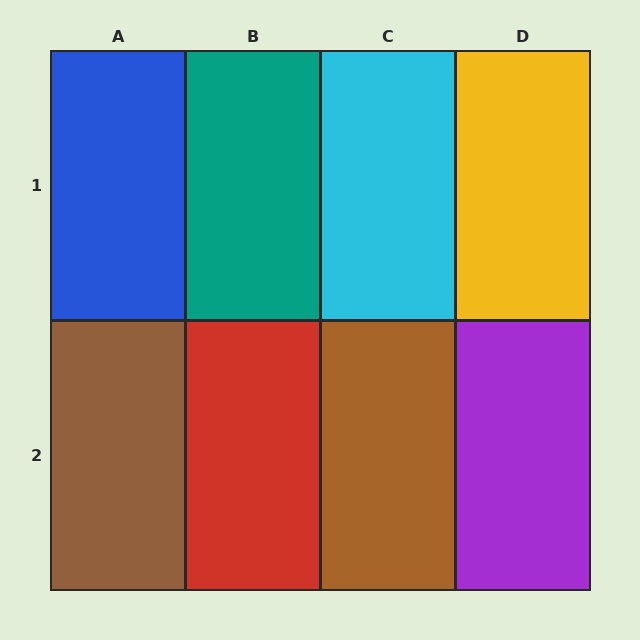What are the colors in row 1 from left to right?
Blue, teal, cyan, yellow.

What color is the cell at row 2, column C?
Brown.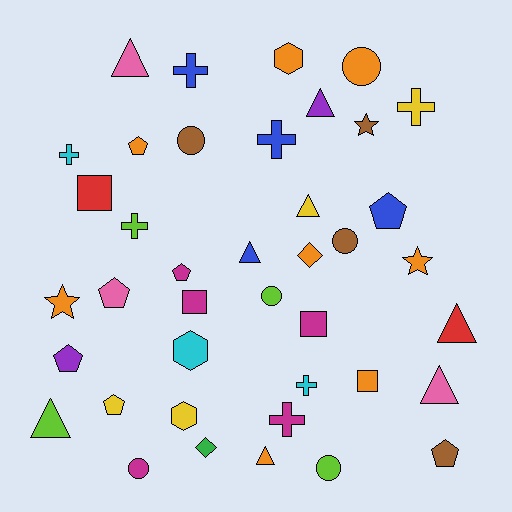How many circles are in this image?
There are 6 circles.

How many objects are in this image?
There are 40 objects.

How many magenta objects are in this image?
There are 5 magenta objects.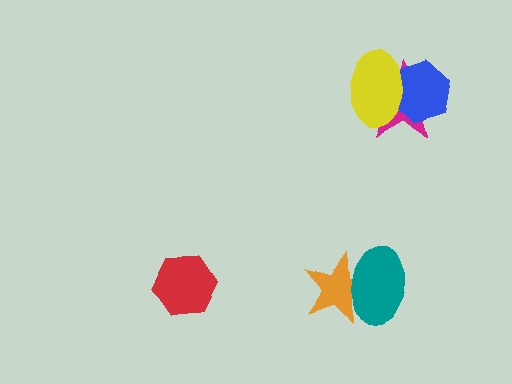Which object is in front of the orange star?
The teal ellipse is in front of the orange star.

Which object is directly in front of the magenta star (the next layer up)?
The blue hexagon is directly in front of the magenta star.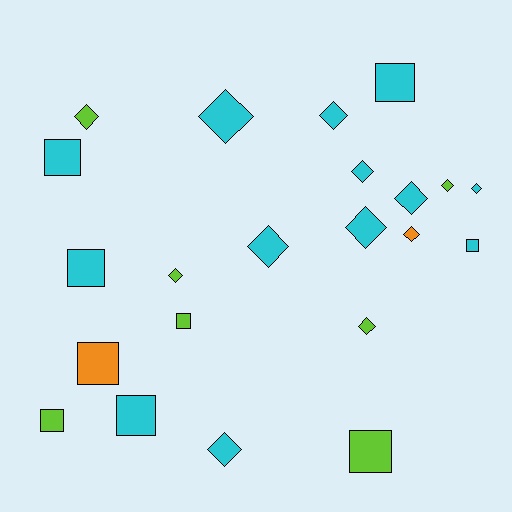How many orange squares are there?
There is 1 orange square.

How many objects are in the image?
There are 22 objects.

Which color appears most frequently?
Cyan, with 13 objects.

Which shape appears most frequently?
Diamond, with 13 objects.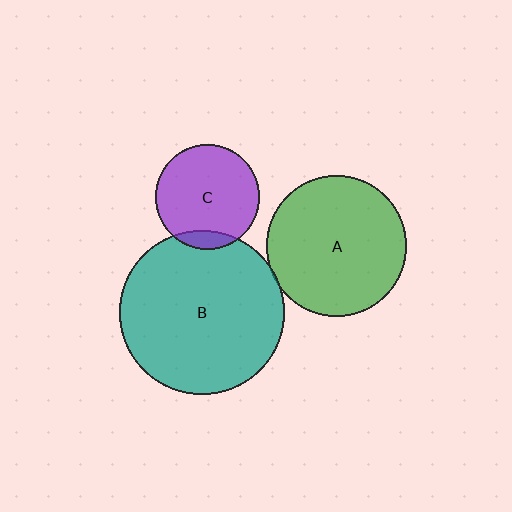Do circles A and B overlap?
Yes.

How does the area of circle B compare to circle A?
Approximately 1.4 times.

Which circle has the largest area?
Circle B (teal).